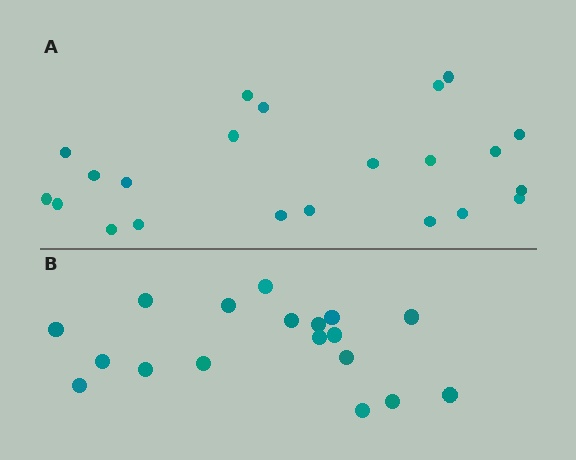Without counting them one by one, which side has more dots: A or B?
Region A (the top region) has more dots.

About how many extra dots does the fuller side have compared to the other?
Region A has about 4 more dots than region B.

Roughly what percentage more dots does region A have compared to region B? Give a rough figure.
About 20% more.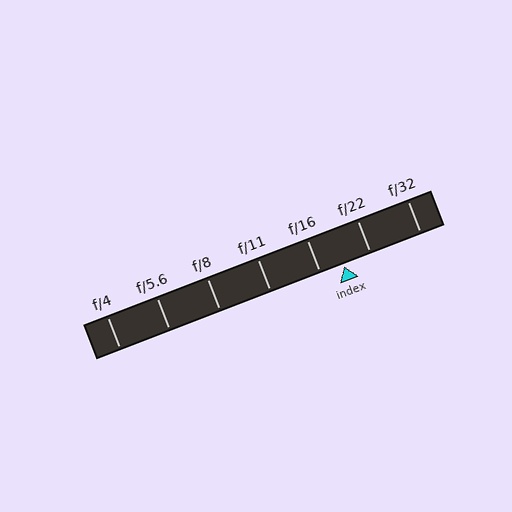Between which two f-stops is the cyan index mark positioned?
The index mark is between f/16 and f/22.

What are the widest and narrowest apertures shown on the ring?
The widest aperture shown is f/4 and the narrowest is f/32.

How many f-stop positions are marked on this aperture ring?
There are 7 f-stop positions marked.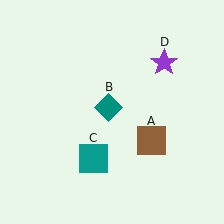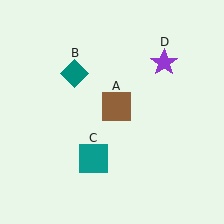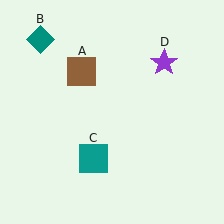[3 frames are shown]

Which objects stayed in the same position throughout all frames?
Teal square (object C) and purple star (object D) remained stationary.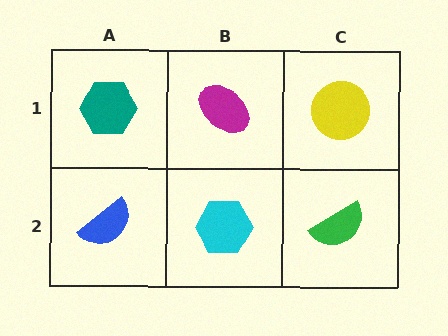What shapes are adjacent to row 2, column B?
A magenta ellipse (row 1, column B), a blue semicircle (row 2, column A), a green semicircle (row 2, column C).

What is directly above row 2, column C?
A yellow circle.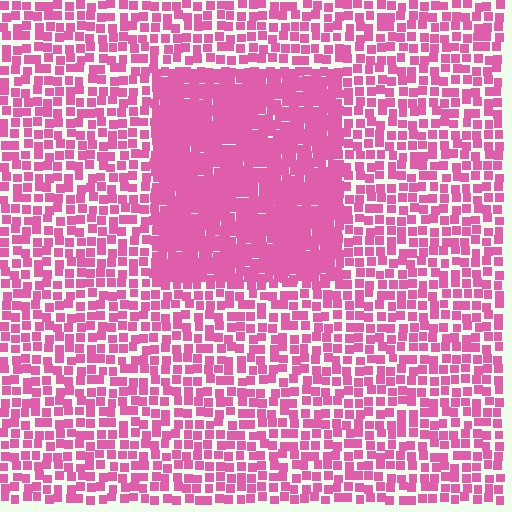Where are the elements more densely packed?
The elements are more densely packed inside the rectangle boundary.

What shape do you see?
I see a rectangle.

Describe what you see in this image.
The image contains small pink elements arranged at two different densities. A rectangle-shaped region is visible where the elements are more densely packed than the surrounding area.